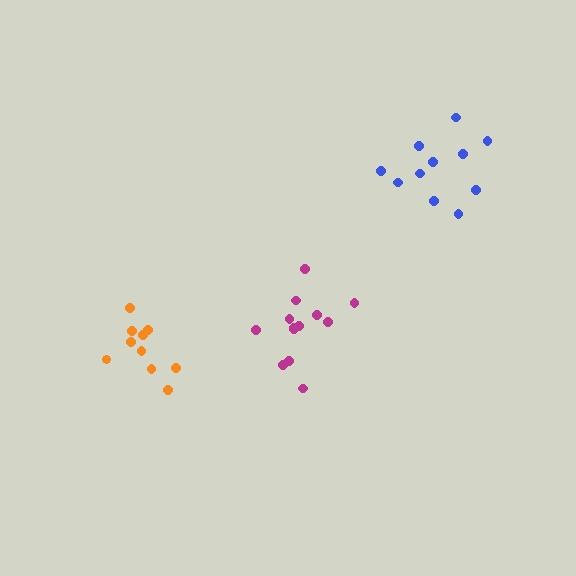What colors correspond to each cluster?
The clusters are colored: blue, magenta, orange.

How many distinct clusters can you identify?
There are 3 distinct clusters.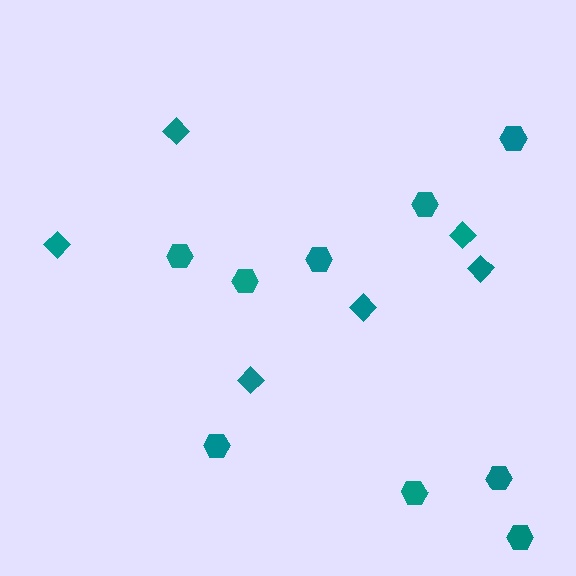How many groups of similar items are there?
There are 2 groups: one group of hexagons (9) and one group of diamonds (6).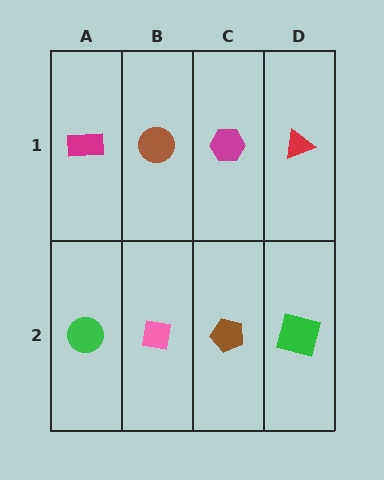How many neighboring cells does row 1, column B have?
3.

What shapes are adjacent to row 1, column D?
A green square (row 2, column D), a magenta hexagon (row 1, column C).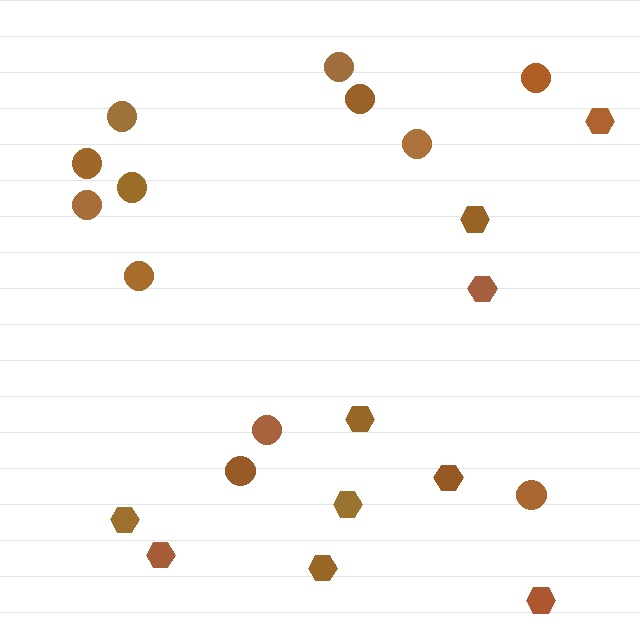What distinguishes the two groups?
There are 2 groups: one group of hexagons (10) and one group of circles (12).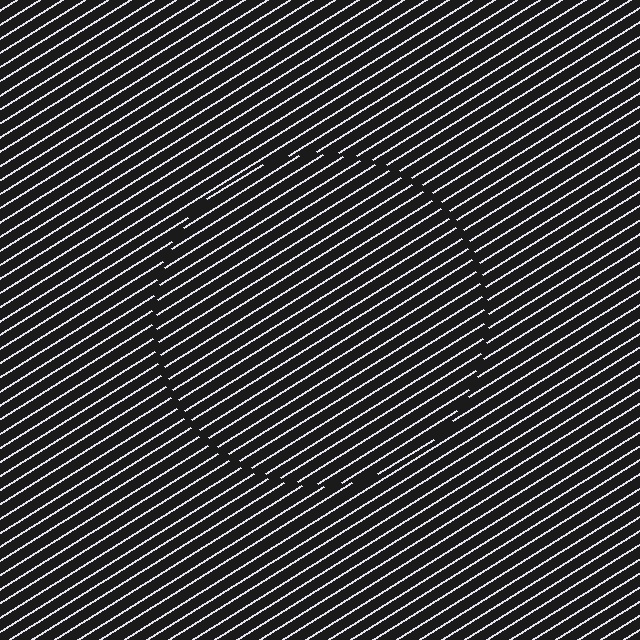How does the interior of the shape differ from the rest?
The interior of the shape contains the same grating, shifted by half a period — the contour is defined by the phase discontinuity where line-ends from the inner and outer gratings abut.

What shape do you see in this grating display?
An illusory circle. The interior of the shape contains the same grating, shifted by half a period — the contour is defined by the phase discontinuity where line-ends from the inner and outer gratings abut.